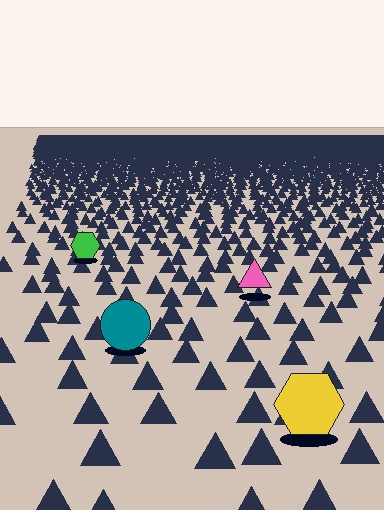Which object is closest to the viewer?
The yellow hexagon is closest. The texture marks near it are larger and more spread out.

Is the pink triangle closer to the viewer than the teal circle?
No. The teal circle is closer — you can tell from the texture gradient: the ground texture is coarser near it.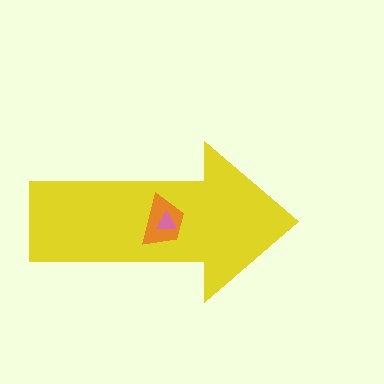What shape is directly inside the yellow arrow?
The orange trapezoid.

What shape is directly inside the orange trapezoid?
The pink triangle.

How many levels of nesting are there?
3.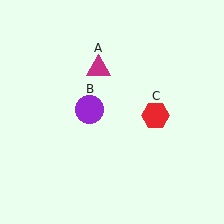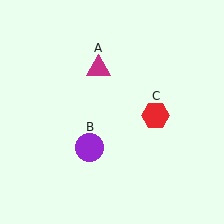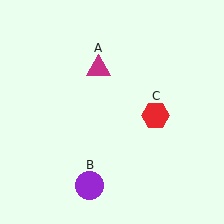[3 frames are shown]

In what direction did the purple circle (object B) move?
The purple circle (object B) moved down.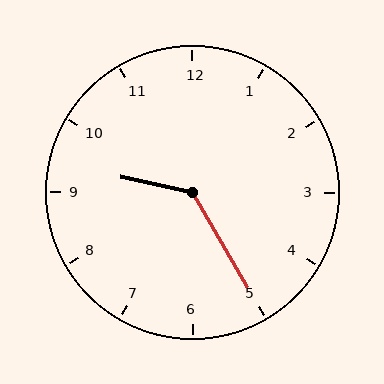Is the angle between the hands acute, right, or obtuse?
It is obtuse.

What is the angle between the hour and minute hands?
Approximately 132 degrees.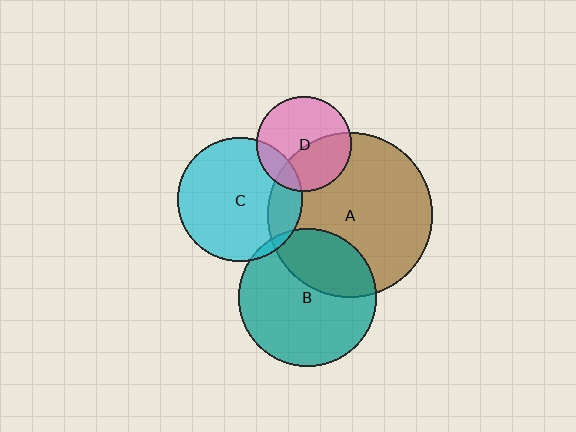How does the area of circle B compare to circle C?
Approximately 1.2 times.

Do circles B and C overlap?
Yes.